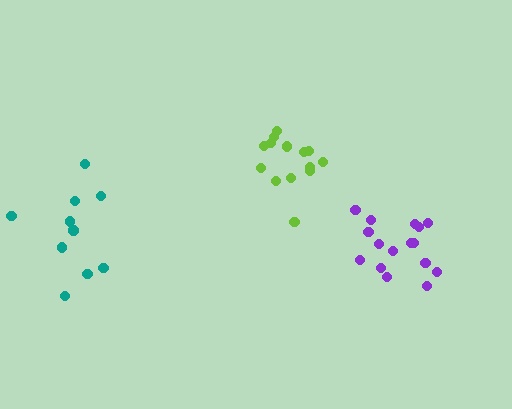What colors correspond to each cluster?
The clusters are colored: teal, lime, purple.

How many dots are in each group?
Group 1: 10 dots, Group 2: 14 dots, Group 3: 16 dots (40 total).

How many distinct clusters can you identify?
There are 3 distinct clusters.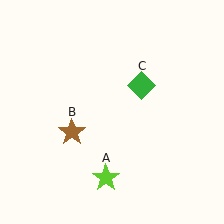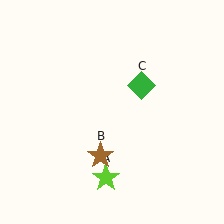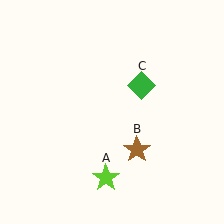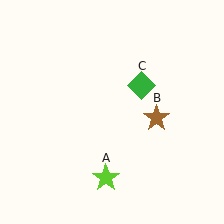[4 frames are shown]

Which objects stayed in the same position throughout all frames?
Lime star (object A) and green diamond (object C) remained stationary.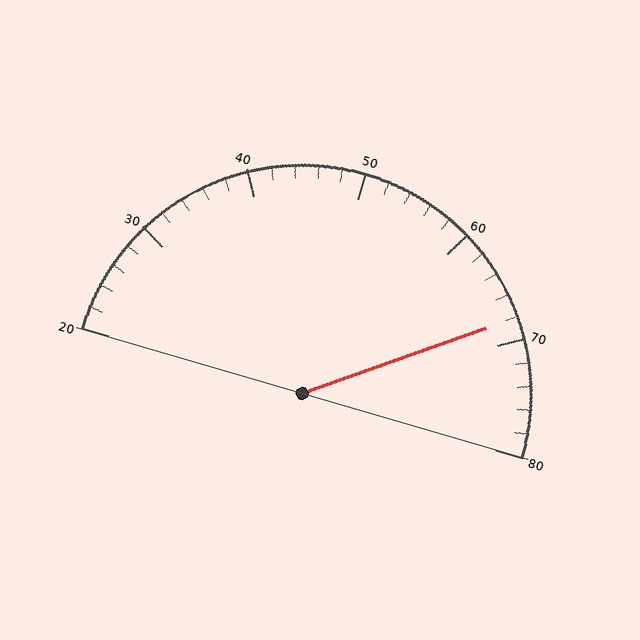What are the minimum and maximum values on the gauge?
The gauge ranges from 20 to 80.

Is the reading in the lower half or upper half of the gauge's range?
The reading is in the upper half of the range (20 to 80).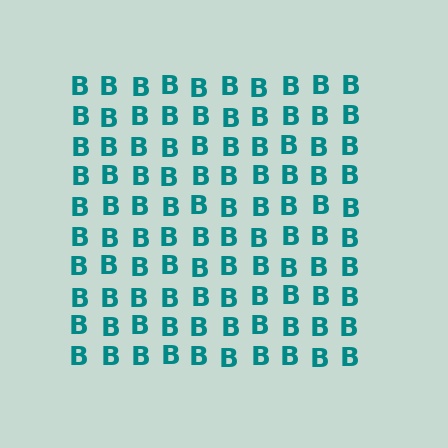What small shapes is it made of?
It is made of small letter B's.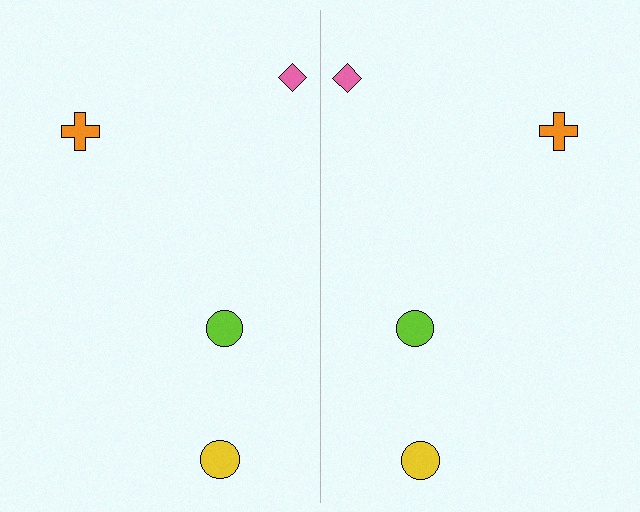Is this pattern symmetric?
Yes, this pattern has bilateral (reflection) symmetry.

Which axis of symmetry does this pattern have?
The pattern has a vertical axis of symmetry running through the center of the image.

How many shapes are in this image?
There are 8 shapes in this image.